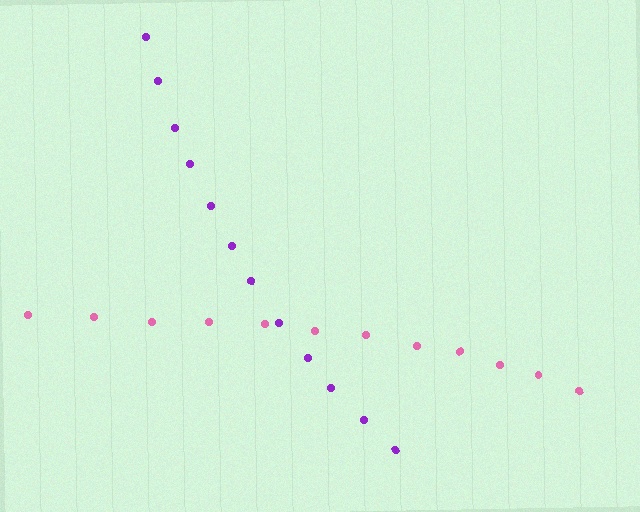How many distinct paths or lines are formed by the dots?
There are 2 distinct paths.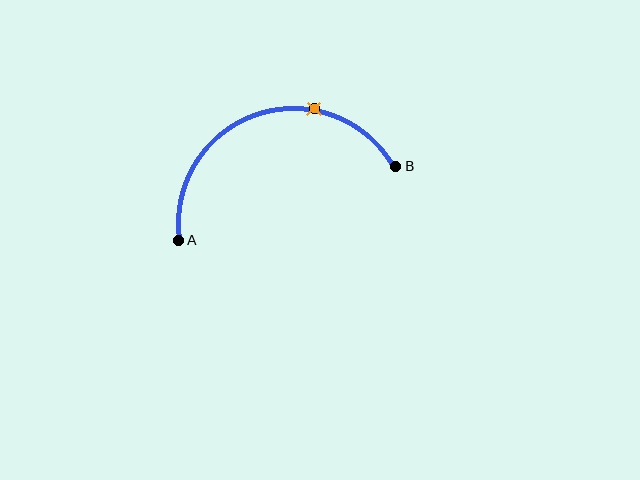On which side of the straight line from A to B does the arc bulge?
The arc bulges above the straight line connecting A and B.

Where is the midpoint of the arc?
The arc midpoint is the point on the curve farthest from the straight line joining A and B. It sits above that line.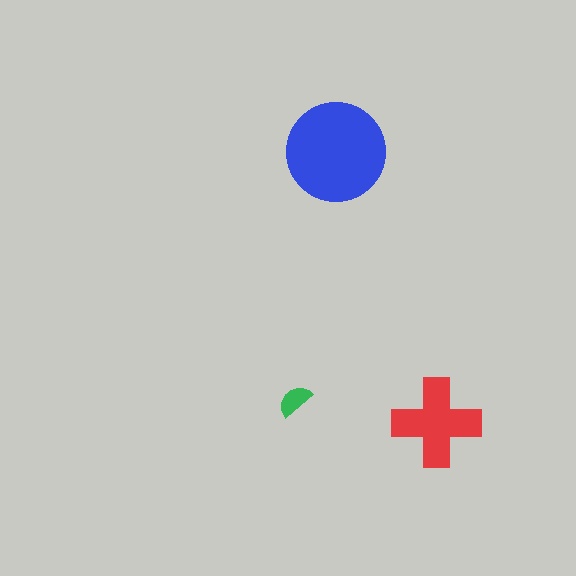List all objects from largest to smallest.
The blue circle, the red cross, the green semicircle.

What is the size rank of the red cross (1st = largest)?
2nd.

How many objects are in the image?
There are 3 objects in the image.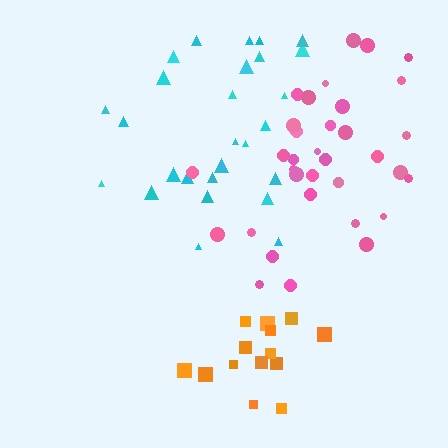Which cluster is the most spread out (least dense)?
Cyan.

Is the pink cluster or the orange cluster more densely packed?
Orange.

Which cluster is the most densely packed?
Orange.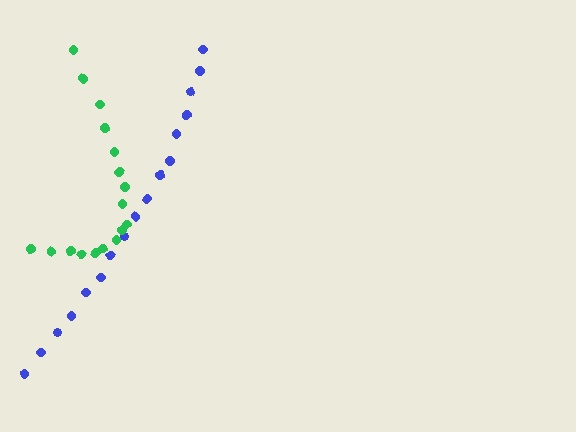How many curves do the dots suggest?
There are 2 distinct paths.